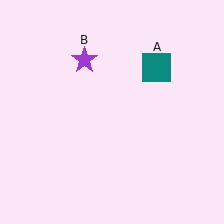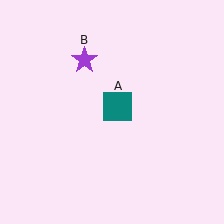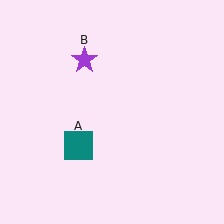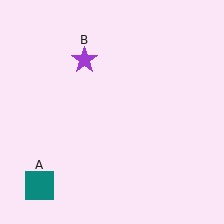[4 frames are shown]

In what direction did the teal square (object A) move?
The teal square (object A) moved down and to the left.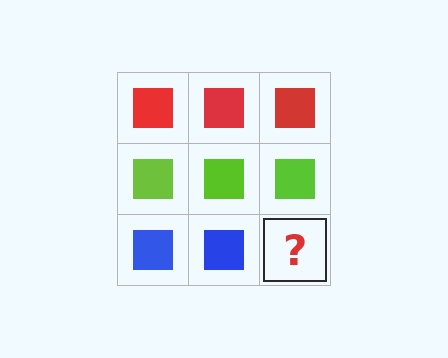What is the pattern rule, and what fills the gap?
The rule is that each row has a consistent color. The gap should be filled with a blue square.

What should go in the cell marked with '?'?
The missing cell should contain a blue square.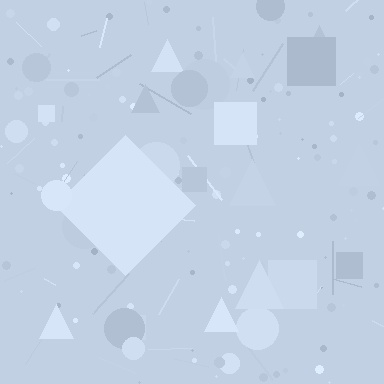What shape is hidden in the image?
A diamond is hidden in the image.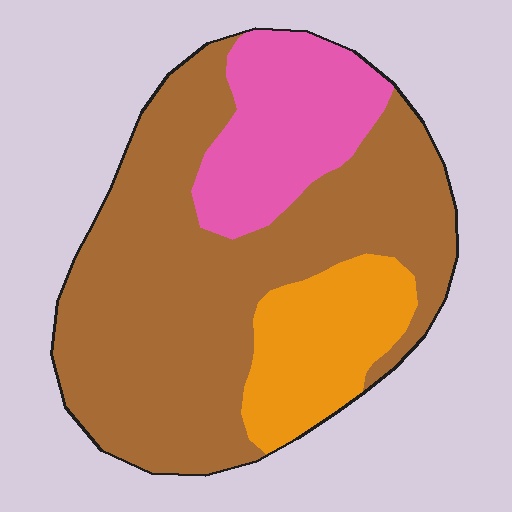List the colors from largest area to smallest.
From largest to smallest: brown, pink, orange.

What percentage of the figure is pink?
Pink covers roughly 20% of the figure.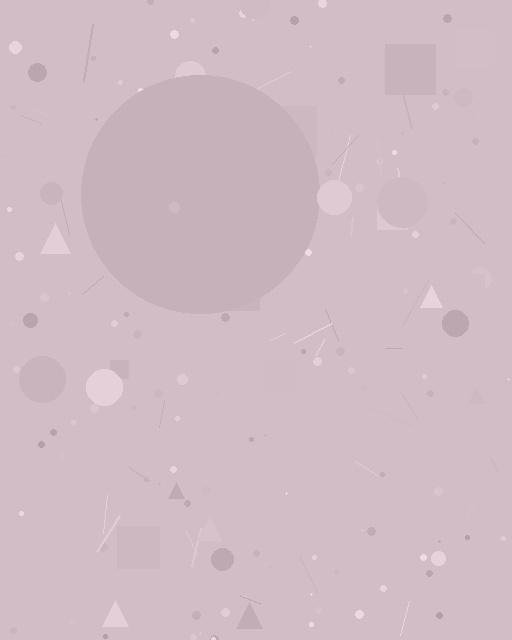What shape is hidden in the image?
A circle is hidden in the image.